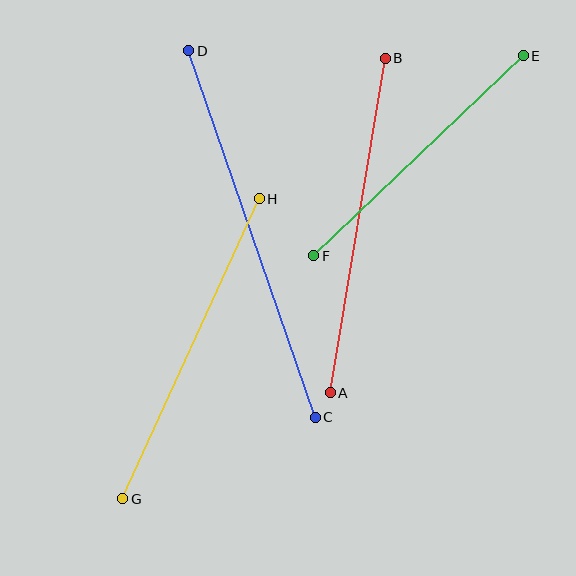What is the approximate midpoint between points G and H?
The midpoint is at approximately (191, 349) pixels.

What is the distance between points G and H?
The distance is approximately 329 pixels.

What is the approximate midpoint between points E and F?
The midpoint is at approximately (419, 156) pixels.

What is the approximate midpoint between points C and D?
The midpoint is at approximately (252, 234) pixels.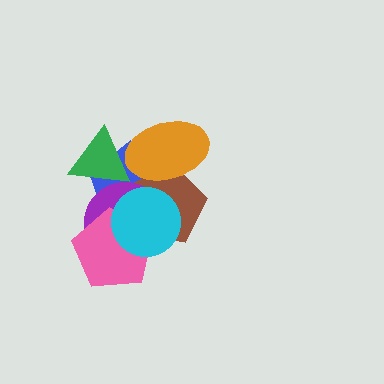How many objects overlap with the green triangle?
3 objects overlap with the green triangle.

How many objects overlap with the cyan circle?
4 objects overlap with the cyan circle.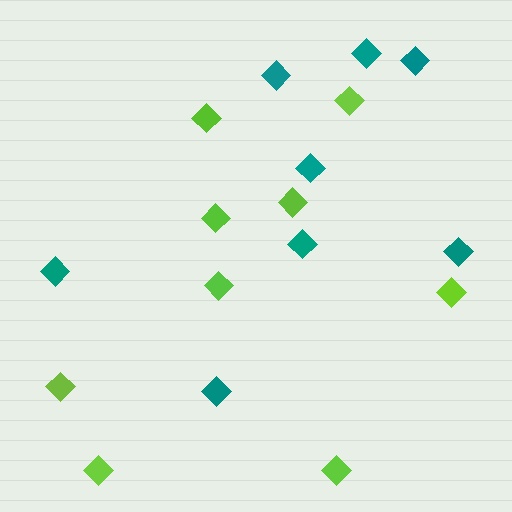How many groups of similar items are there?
There are 2 groups: one group of teal diamonds (8) and one group of lime diamonds (9).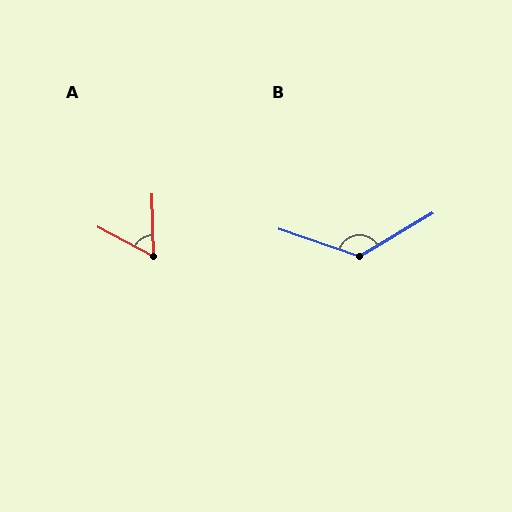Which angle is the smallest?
A, at approximately 61 degrees.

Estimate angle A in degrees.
Approximately 61 degrees.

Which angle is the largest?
B, at approximately 131 degrees.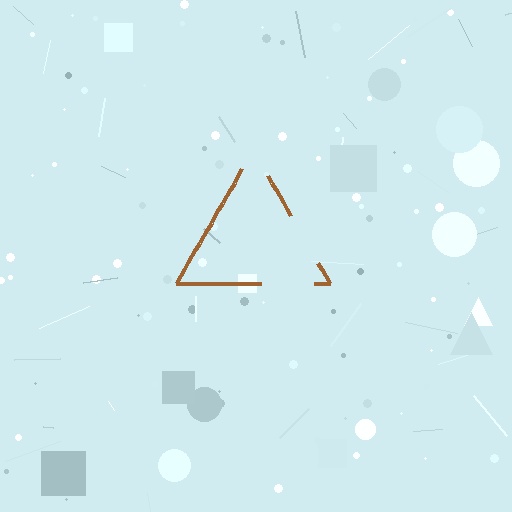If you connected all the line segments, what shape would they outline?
They would outline a triangle.